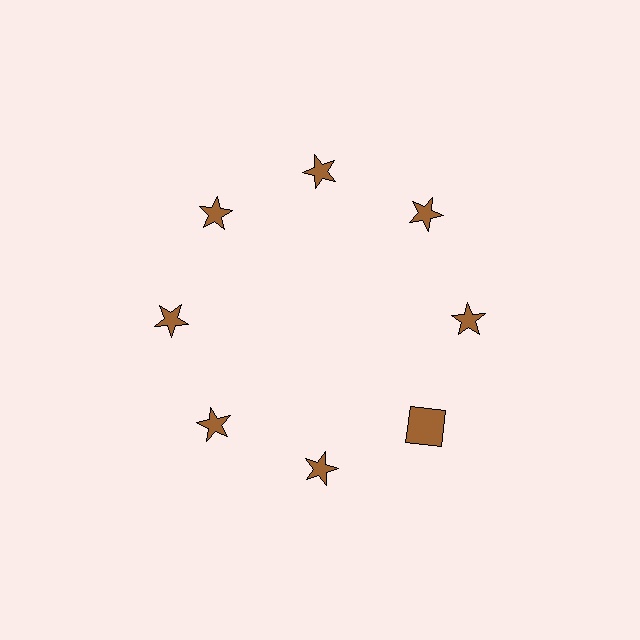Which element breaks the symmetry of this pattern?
The brown square at roughly the 4 o'clock position breaks the symmetry. All other shapes are brown stars.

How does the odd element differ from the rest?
It has a different shape: square instead of star.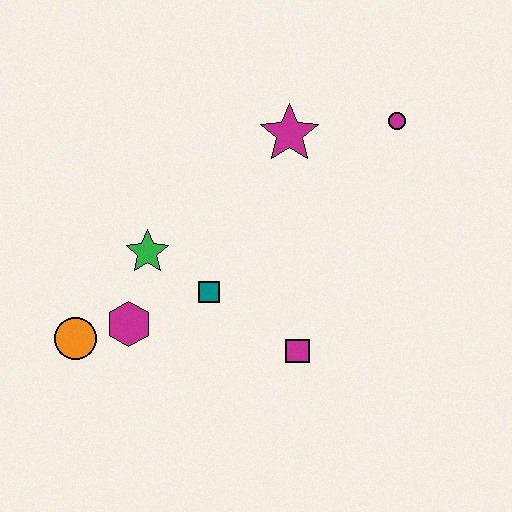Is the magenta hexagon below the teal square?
Yes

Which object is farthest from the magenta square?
The magenta circle is farthest from the magenta square.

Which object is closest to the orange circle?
The magenta hexagon is closest to the orange circle.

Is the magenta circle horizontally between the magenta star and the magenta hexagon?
No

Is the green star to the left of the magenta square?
Yes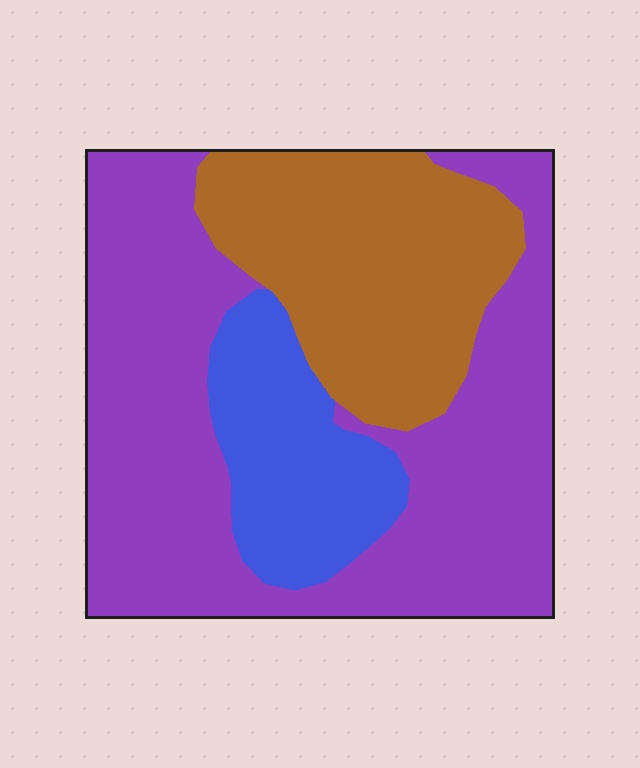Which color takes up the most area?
Purple, at roughly 55%.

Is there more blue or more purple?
Purple.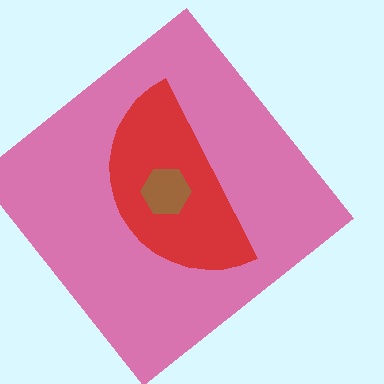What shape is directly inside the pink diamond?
The red semicircle.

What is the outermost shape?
The pink diamond.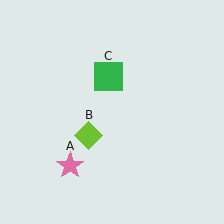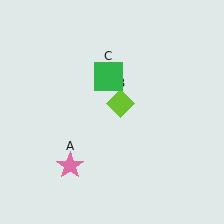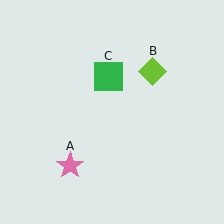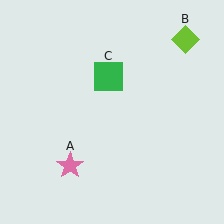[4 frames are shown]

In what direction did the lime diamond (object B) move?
The lime diamond (object B) moved up and to the right.